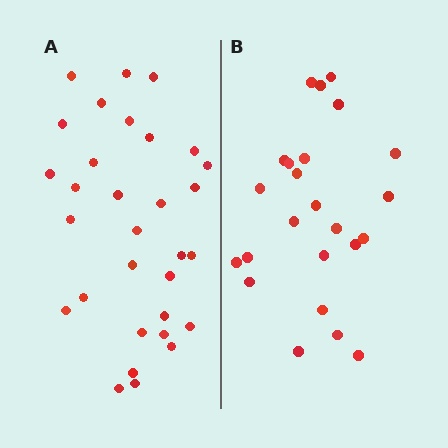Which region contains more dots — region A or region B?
Region A (the left region) has more dots.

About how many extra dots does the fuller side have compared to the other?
Region A has roughly 8 or so more dots than region B.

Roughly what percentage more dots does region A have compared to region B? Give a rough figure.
About 30% more.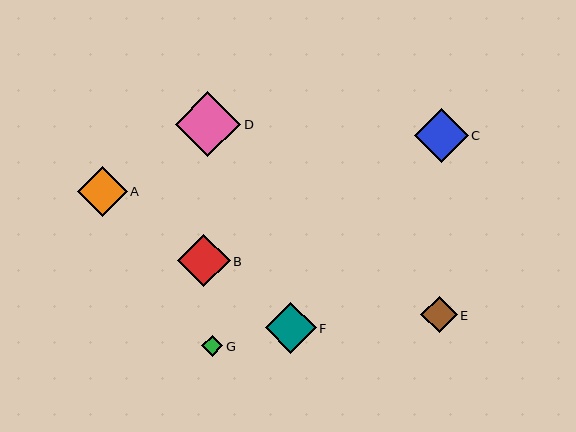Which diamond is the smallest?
Diamond G is the smallest with a size of approximately 21 pixels.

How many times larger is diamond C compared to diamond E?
Diamond C is approximately 1.5 times the size of diamond E.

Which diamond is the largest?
Diamond D is the largest with a size of approximately 65 pixels.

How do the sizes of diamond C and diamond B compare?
Diamond C and diamond B are approximately the same size.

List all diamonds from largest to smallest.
From largest to smallest: D, C, B, F, A, E, G.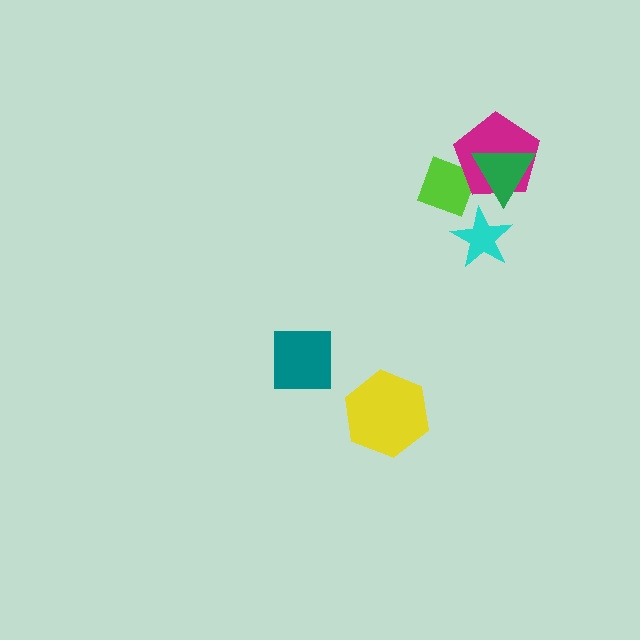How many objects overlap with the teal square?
0 objects overlap with the teal square.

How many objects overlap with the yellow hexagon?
0 objects overlap with the yellow hexagon.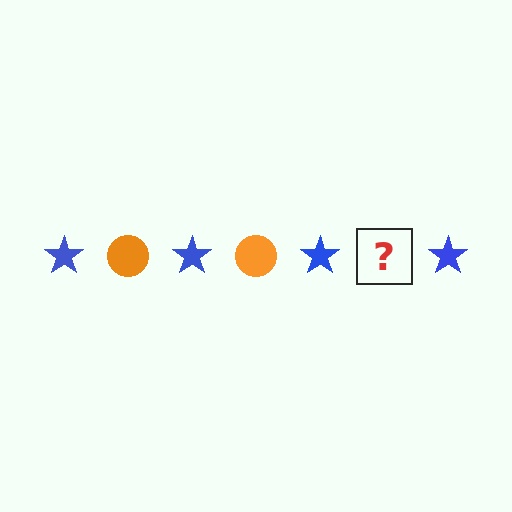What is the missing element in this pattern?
The missing element is an orange circle.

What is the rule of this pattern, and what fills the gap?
The rule is that the pattern alternates between blue star and orange circle. The gap should be filled with an orange circle.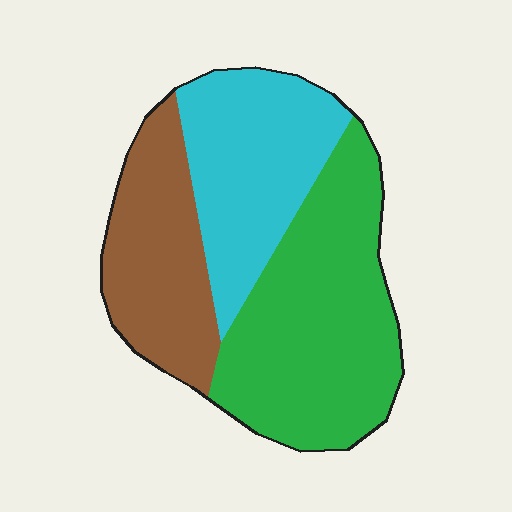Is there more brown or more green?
Green.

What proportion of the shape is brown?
Brown covers about 25% of the shape.